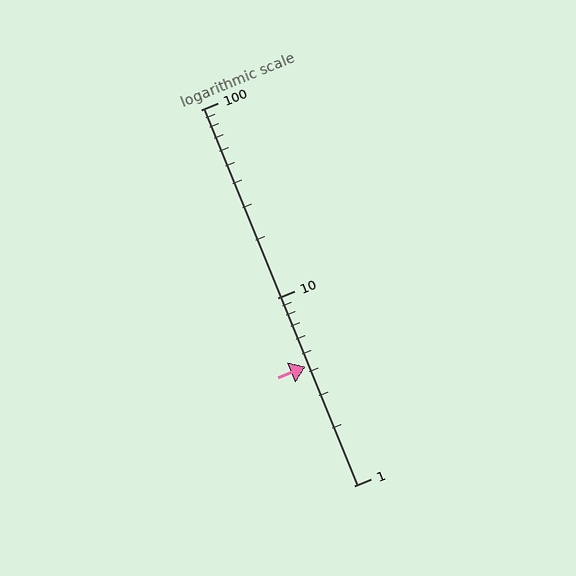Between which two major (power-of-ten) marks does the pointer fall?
The pointer is between 1 and 10.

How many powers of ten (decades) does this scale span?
The scale spans 2 decades, from 1 to 100.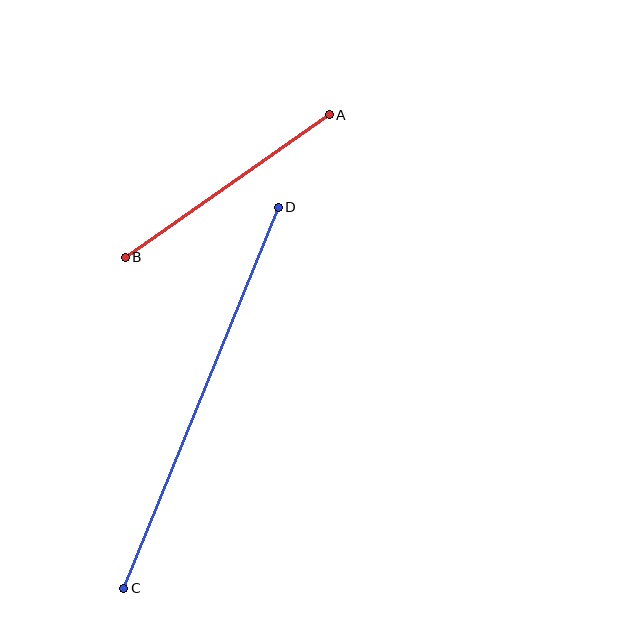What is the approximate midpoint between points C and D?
The midpoint is at approximately (201, 398) pixels.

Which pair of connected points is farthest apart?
Points C and D are farthest apart.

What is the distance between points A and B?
The distance is approximately 249 pixels.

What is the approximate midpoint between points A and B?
The midpoint is at approximately (227, 186) pixels.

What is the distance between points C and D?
The distance is approximately 411 pixels.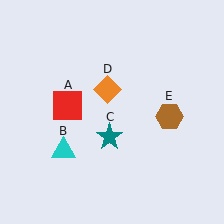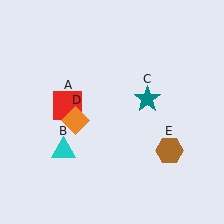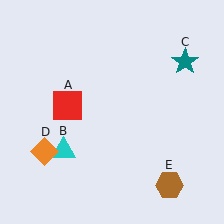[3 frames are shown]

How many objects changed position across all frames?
3 objects changed position: teal star (object C), orange diamond (object D), brown hexagon (object E).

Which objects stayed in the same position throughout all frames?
Red square (object A) and cyan triangle (object B) remained stationary.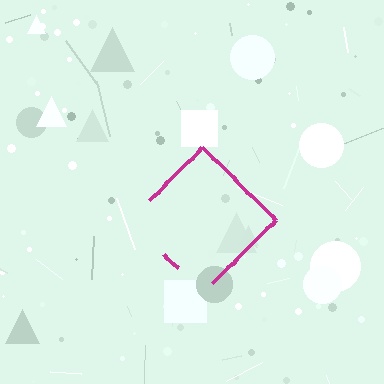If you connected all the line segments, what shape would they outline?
They would outline a diamond.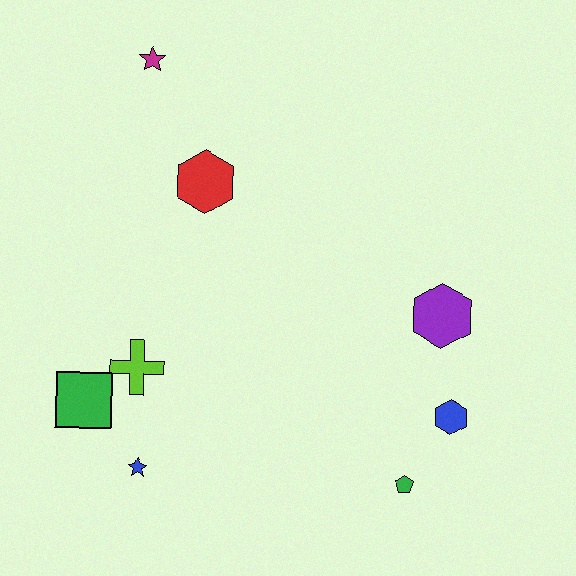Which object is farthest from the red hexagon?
The green pentagon is farthest from the red hexagon.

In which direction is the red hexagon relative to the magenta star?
The red hexagon is below the magenta star.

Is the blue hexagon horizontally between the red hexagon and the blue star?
No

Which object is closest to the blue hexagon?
The green pentagon is closest to the blue hexagon.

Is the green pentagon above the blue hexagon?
No